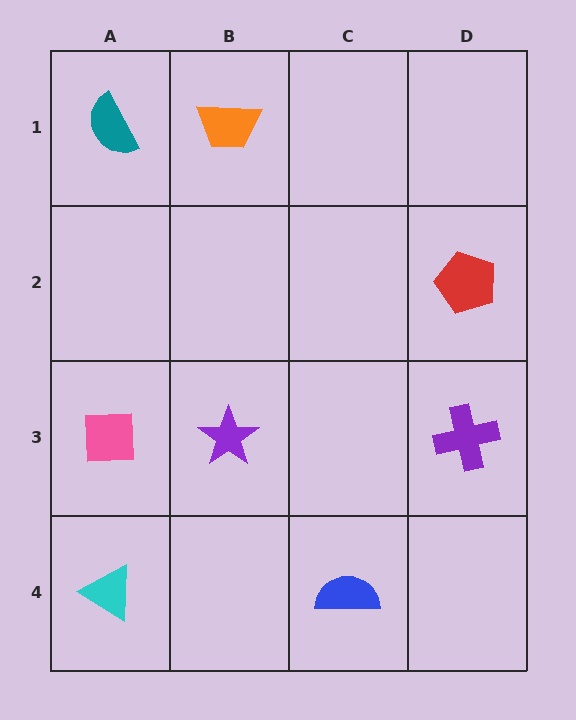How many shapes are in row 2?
1 shape.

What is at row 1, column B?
An orange trapezoid.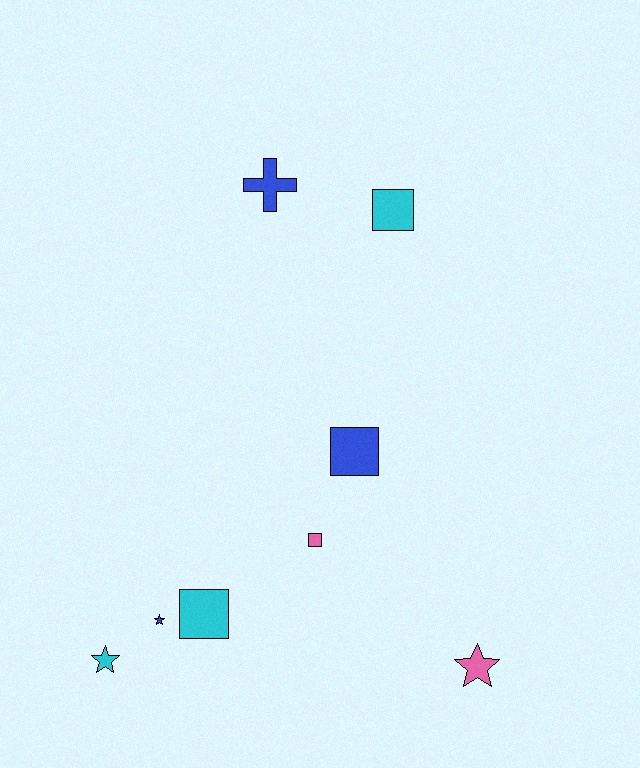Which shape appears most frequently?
Square, with 4 objects.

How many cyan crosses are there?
There are no cyan crosses.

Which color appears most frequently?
Blue, with 3 objects.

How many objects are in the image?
There are 8 objects.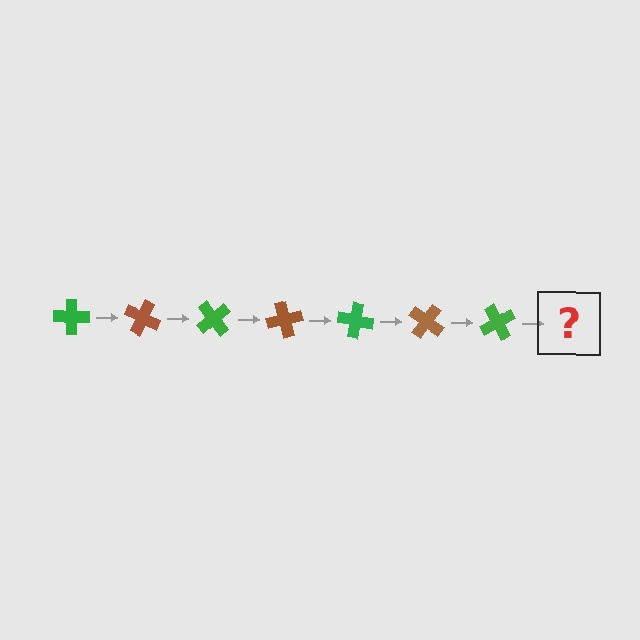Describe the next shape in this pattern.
It should be a brown cross, rotated 175 degrees from the start.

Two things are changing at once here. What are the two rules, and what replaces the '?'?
The two rules are that it rotates 25 degrees each step and the color cycles through green and brown. The '?' should be a brown cross, rotated 175 degrees from the start.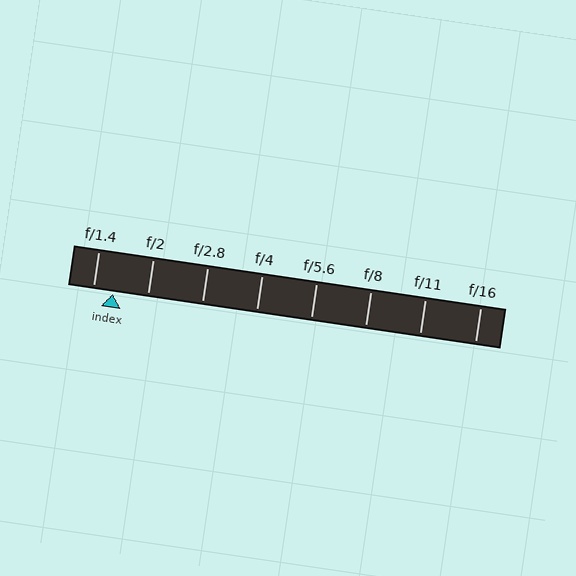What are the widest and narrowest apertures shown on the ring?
The widest aperture shown is f/1.4 and the narrowest is f/16.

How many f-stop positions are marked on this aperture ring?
There are 8 f-stop positions marked.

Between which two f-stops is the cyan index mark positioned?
The index mark is between f/1.4 and f/2.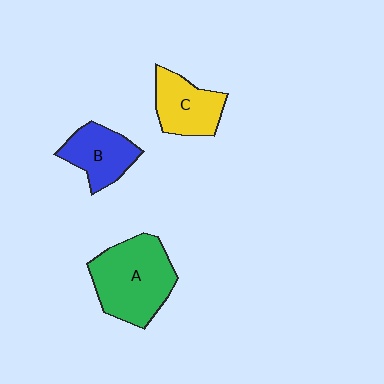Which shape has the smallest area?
Shape B (blue).